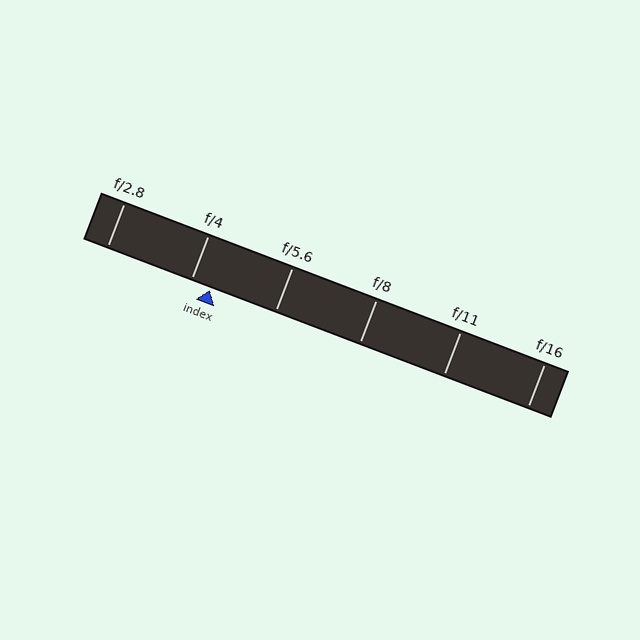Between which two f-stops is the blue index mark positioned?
The index mark is between f/4 and f/5.6.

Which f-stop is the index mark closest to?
The index mark is closest to f/4.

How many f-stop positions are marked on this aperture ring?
There are 6 f-stop positions marked.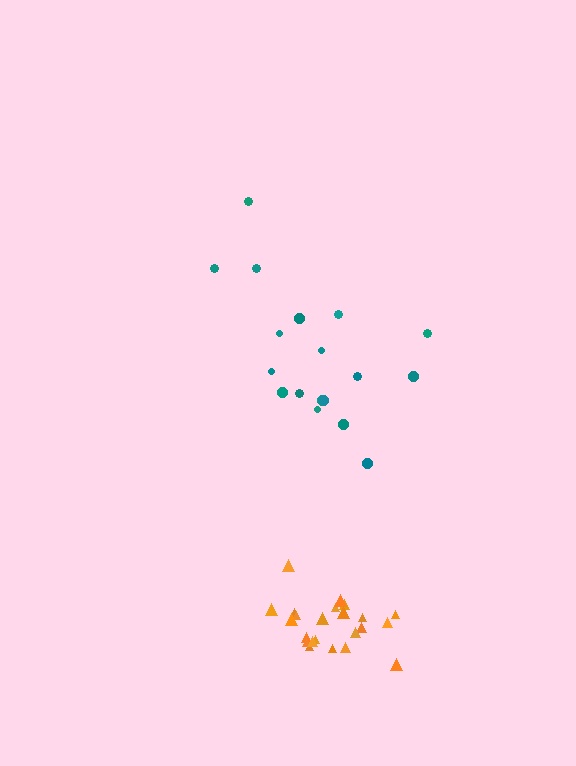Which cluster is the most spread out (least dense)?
Teal.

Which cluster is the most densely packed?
Orange.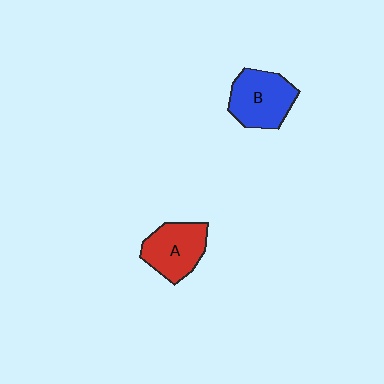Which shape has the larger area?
Shape B (blue).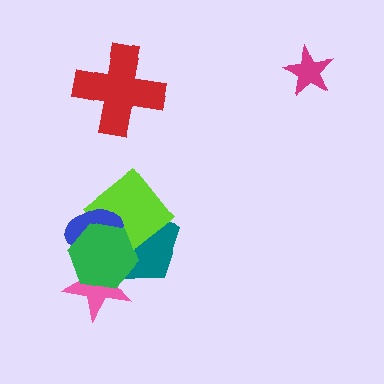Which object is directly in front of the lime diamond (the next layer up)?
The blue ellipse is directly in front of the lime diamond.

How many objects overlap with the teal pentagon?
4 objects overlap with the teal pentagon.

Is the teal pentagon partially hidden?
Yes, it is partially covered by another shape.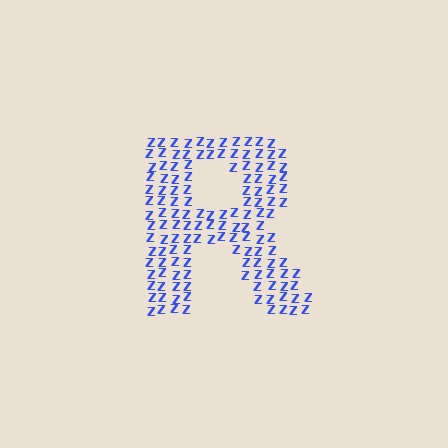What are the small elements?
The small elements are letter Z's.